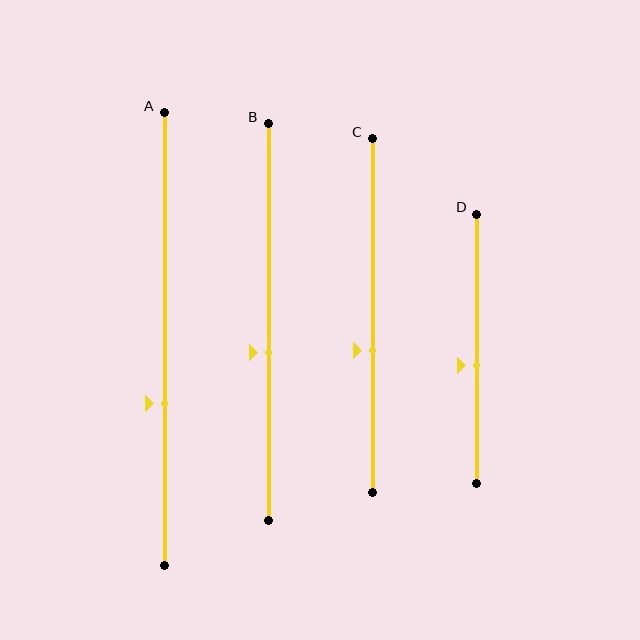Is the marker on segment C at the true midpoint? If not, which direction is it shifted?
No, the marker on segment C is shifted downward by about 10% of the segment length.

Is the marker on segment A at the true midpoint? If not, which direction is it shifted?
No, the marker on segment A is shifted downward by about 14% of the segment length.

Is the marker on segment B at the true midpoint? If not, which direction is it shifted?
No, the marker on segment B is shifted downward by about 8% of the segment length.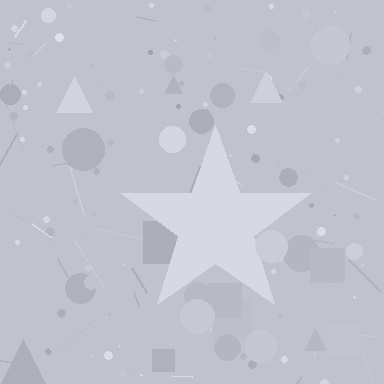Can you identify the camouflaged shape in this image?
The camouflaged shape is a star.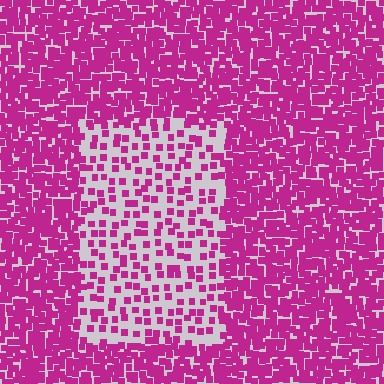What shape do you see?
I see a rectangle.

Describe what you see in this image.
The image contains small magenta elements arranged at two different densities. A rectangle-shaped region is visible where the elements are less densely packed than the surrounding area.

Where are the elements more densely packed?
The elements are more densely packed outside the rectangle boundary.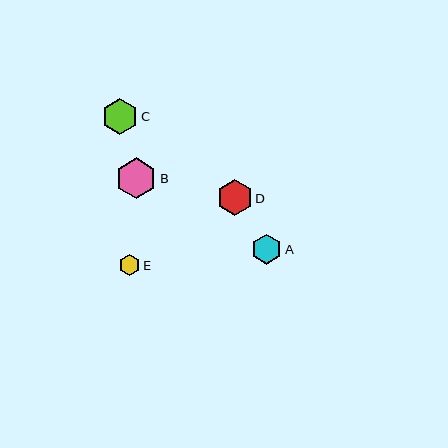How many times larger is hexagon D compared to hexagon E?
Hexagon D is approximately 1.8 times the size of hexagon E.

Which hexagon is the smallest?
Hexagon E is the smallest with a size of approximately 20 pixels.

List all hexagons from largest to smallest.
From largest to smallest: B, C, D, A, E.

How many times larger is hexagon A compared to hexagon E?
Hexagon A is approximately 1.5 times the size of hexagon E.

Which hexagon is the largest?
Hexagon B is the largest with a size of approximately 41 pixels.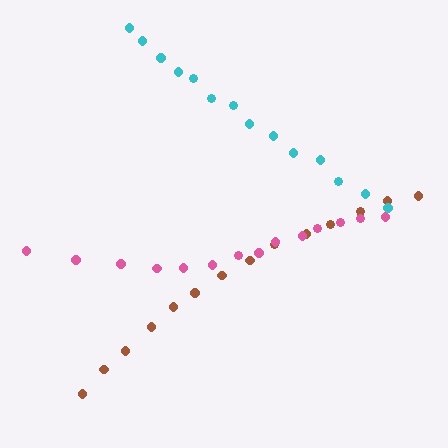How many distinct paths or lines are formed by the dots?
There are 3 distinct paths.